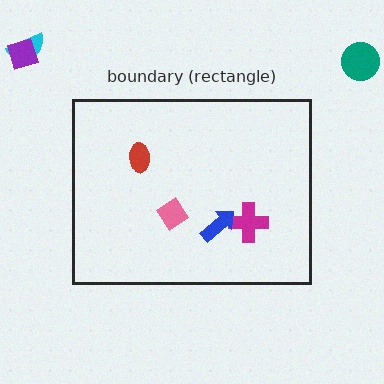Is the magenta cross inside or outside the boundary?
Inside.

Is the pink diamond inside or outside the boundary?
Inside.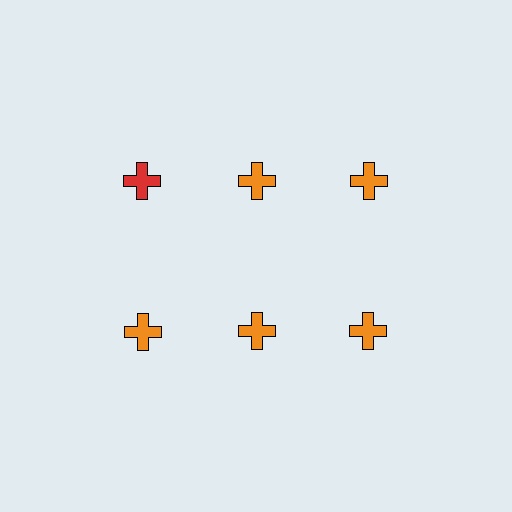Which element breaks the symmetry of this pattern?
The red cross in the top row, leftmost column breaks the symmetry. All other shapes are orange crosses.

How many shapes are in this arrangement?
There are 6 shapes arranged in a grid pattern.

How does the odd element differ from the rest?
It has a different color: red instead of orange.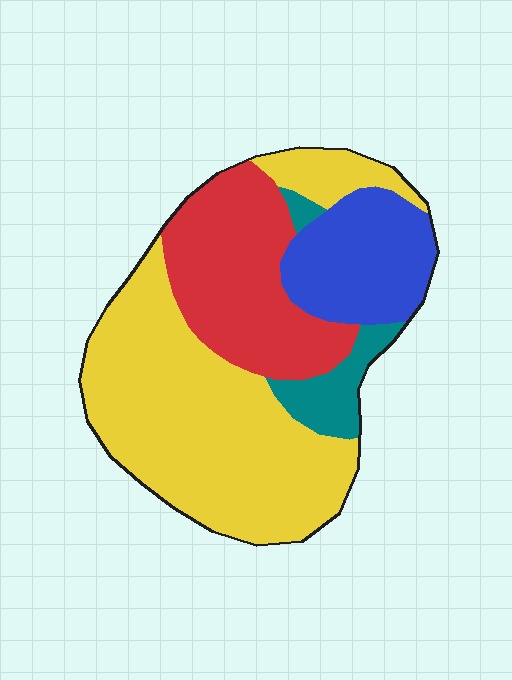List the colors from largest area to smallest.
From largest to smallest: yellow, red, blue, teal.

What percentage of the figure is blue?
Blue covers about 15% of the figure.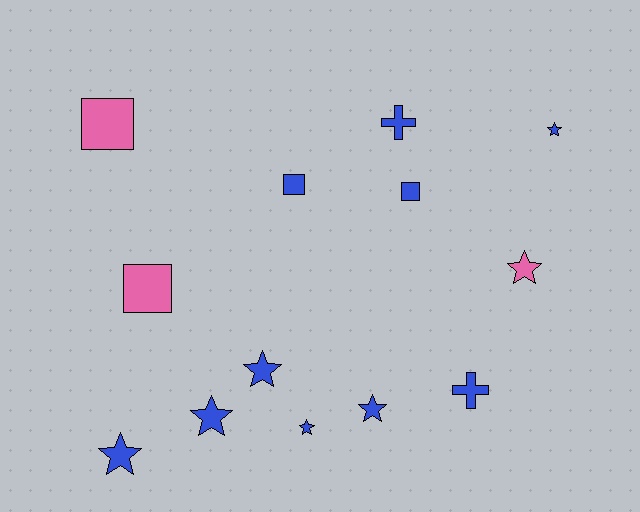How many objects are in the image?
There are 13 objects.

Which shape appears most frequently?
Star, with 7 objects.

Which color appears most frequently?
Blue, with 10 objects.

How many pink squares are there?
There are 2 pink squares.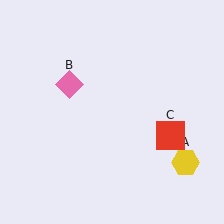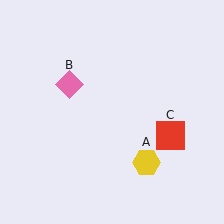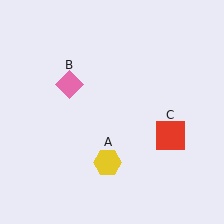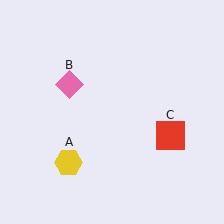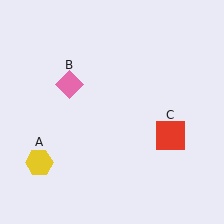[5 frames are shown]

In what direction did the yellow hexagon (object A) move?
The yellow hexagon (object A) moved left.